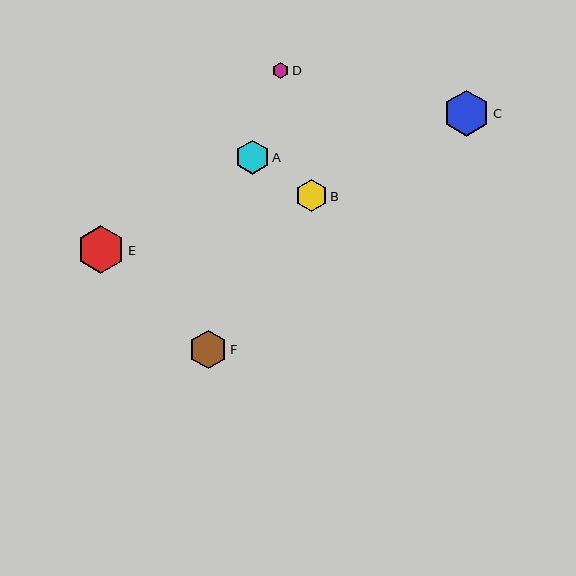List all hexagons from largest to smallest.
From largest to smallest: E, C, F, A, B, D.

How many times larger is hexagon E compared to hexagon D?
Hexagon E is approximately 3.0 times the size of hexagon D.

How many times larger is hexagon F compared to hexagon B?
Hexagon F is approximately 1.2 times the size of hexagon B.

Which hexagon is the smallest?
Hexagon D is the smallest with a size of approximately 16 pixels.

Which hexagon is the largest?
Hexagon E is the largest with a size of approximately 48 pixels.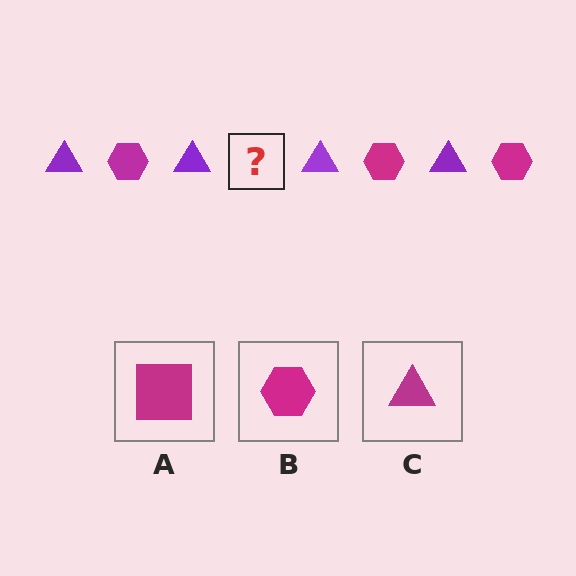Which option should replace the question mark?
Option B.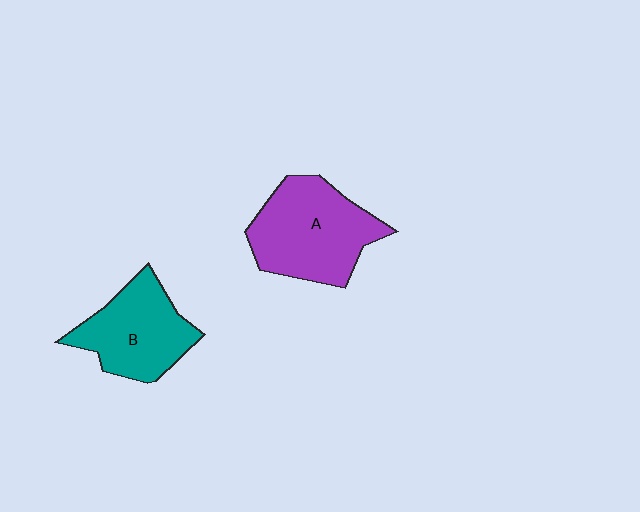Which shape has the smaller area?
Shape B (teal).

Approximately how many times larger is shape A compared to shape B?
Approximately 1.2 times.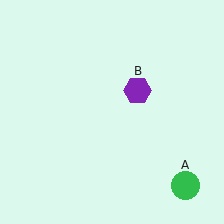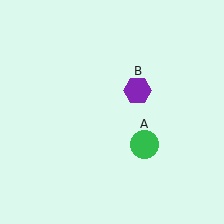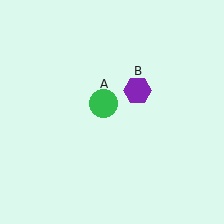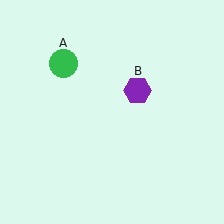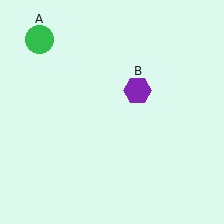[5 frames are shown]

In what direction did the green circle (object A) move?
The green circle (object A) moved up and to the left.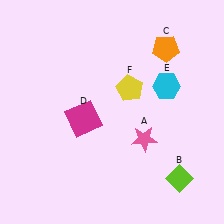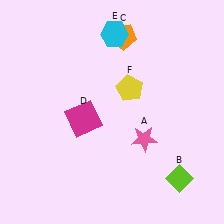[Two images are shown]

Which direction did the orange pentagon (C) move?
The orange pentagon (C) moved left.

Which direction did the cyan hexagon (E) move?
The cyan hexagon (E) moved left.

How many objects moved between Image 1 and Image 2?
2 objects moved between the two images.